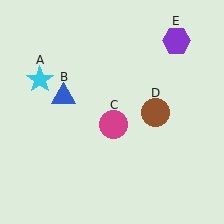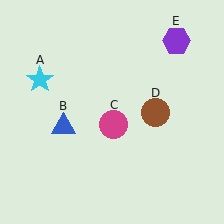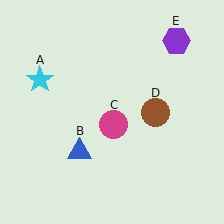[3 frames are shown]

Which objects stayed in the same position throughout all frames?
Cyan star (object A) and magenta circle (object C) and brown circle (object D) and purple hexagon (object E) remained stationary.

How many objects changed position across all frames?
1 object changed position: blue triangle (object B).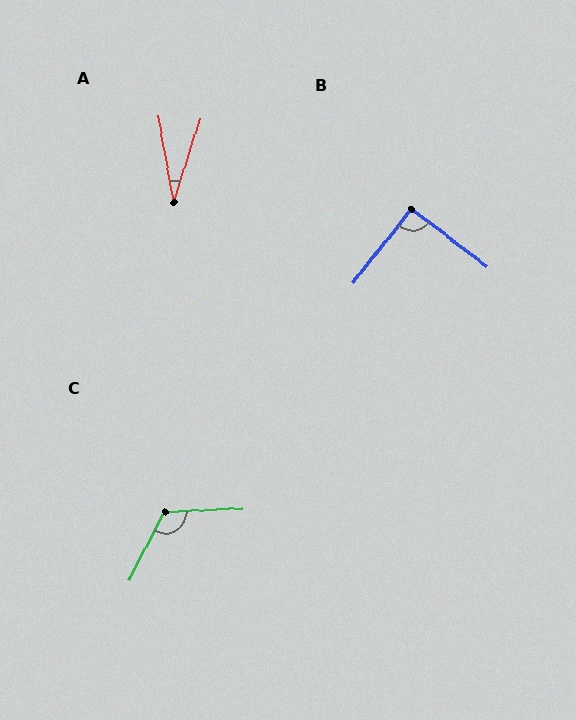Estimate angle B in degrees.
Approximately 91 degrees.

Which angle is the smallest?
A, at approximately 28 degrees.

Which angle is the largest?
C, at approximately 120 degrees.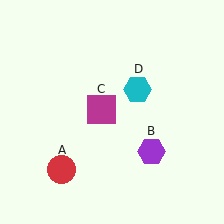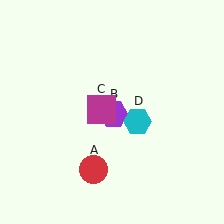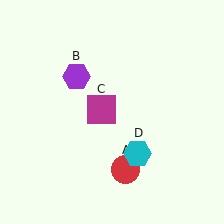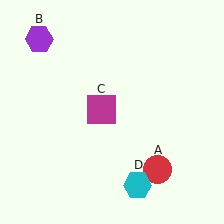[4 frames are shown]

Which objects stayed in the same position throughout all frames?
Magenta square (object C) remained stationary.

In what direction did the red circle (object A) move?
The red circle (object A) moved right.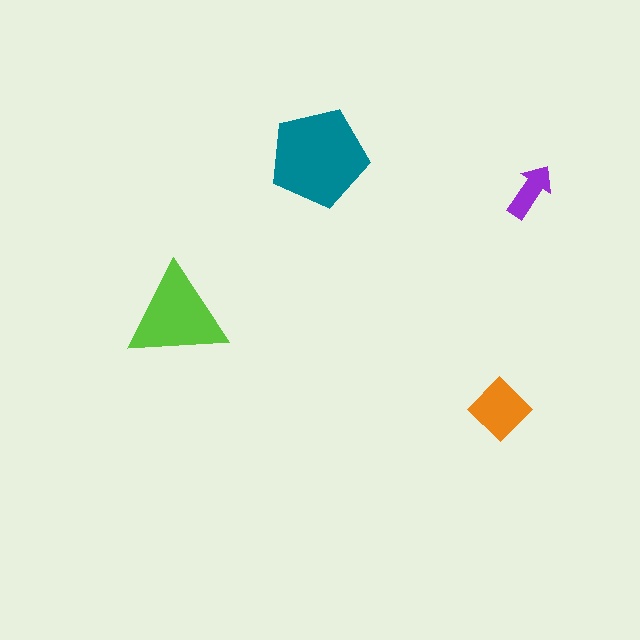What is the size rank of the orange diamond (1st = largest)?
3rd.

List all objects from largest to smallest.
The teal pentagon, the lime triangle, the orange diamond, the purple arrow.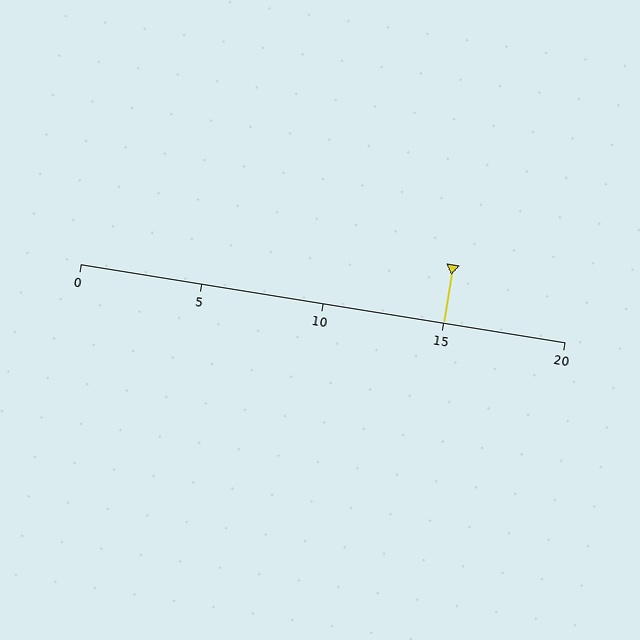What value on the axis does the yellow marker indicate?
The marker indicates approximately 15.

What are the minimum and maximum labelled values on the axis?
The axis runs from 0 to 20.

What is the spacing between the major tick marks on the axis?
The major ticks are spaced 5 apart.